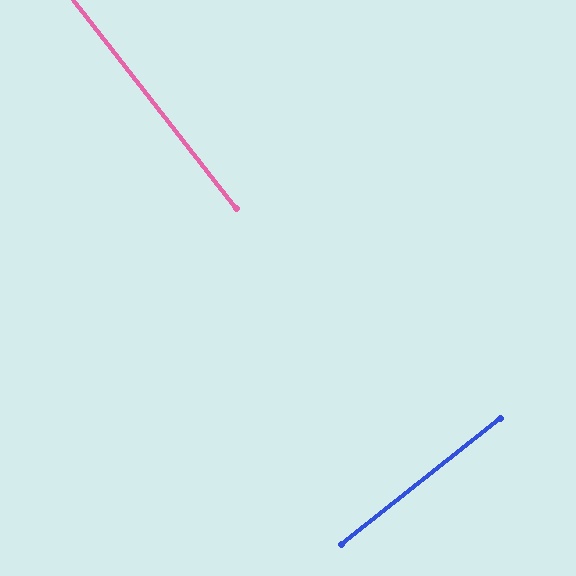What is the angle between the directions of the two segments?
Approximately 89 degrees.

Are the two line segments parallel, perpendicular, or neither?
Perpendicular — they meet at approximately 89°.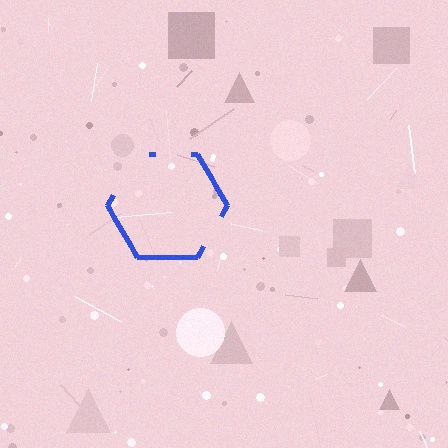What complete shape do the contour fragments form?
The contour fragments form a hexagon.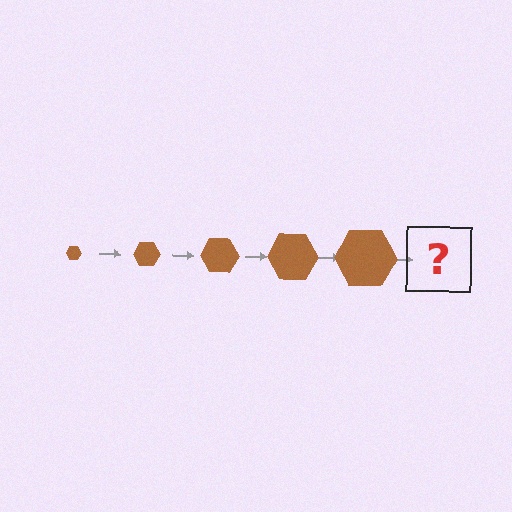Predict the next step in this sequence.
The next step is a brown hexagon, larger than the previous one.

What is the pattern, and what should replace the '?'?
The pattern is that the hexagon gets progressively larger each step. The '?' should be a brown hexagon, larger than the previous one.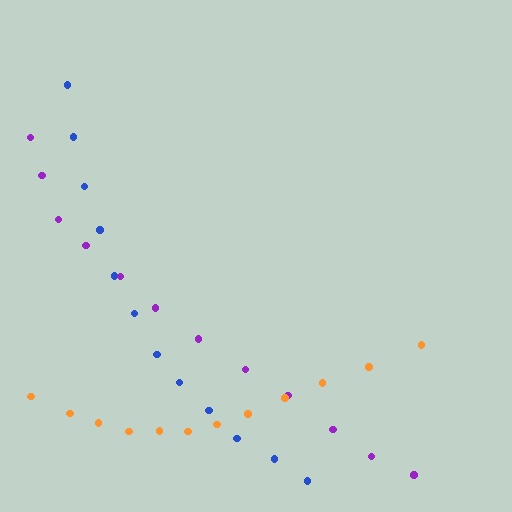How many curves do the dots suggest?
There are 3 distinct paths.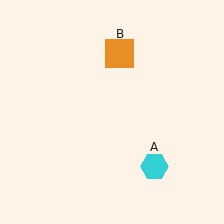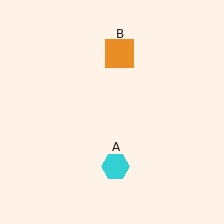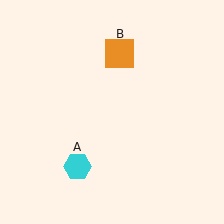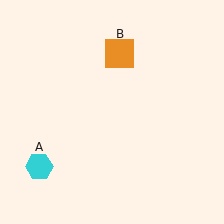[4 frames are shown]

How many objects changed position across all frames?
1 object changed position: cyan hexagon (object A).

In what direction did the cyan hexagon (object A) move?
The cyan hexagon (object A) moved left.